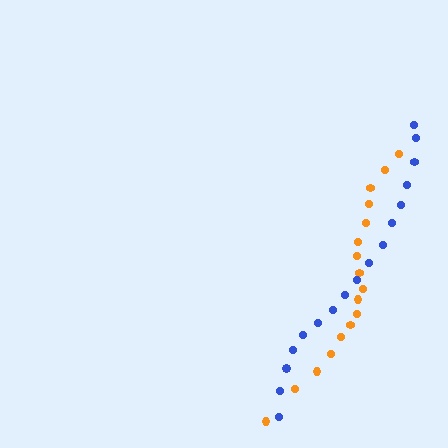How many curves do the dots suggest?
There are 2 distinct paths.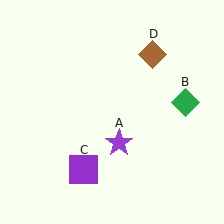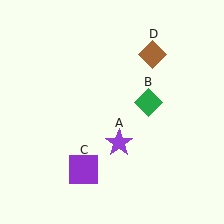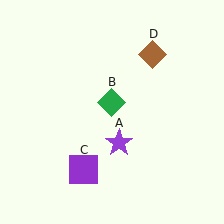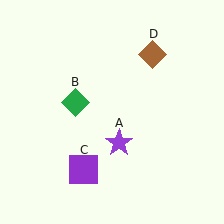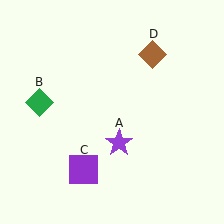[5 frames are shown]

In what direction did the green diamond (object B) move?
The green diamond (object B) moved left.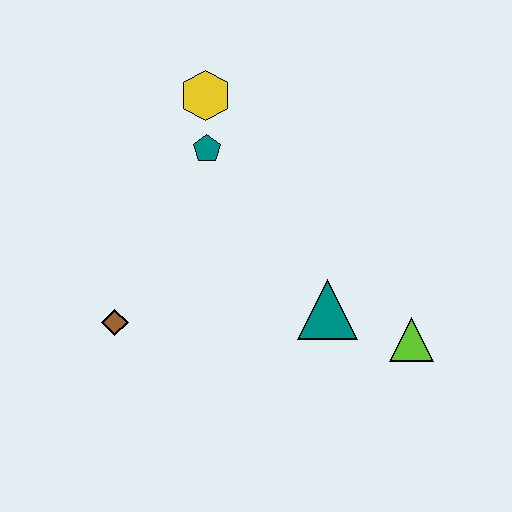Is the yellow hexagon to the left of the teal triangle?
Yes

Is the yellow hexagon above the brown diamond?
Yes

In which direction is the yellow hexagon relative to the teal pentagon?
The yellow hexagon is above the teal pentagon.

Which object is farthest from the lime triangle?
The yellow hexagon is farthest from the lime triangle.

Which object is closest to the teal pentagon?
The yellow hexagon is closest to the teal pentagon.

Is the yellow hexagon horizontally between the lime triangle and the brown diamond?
Yes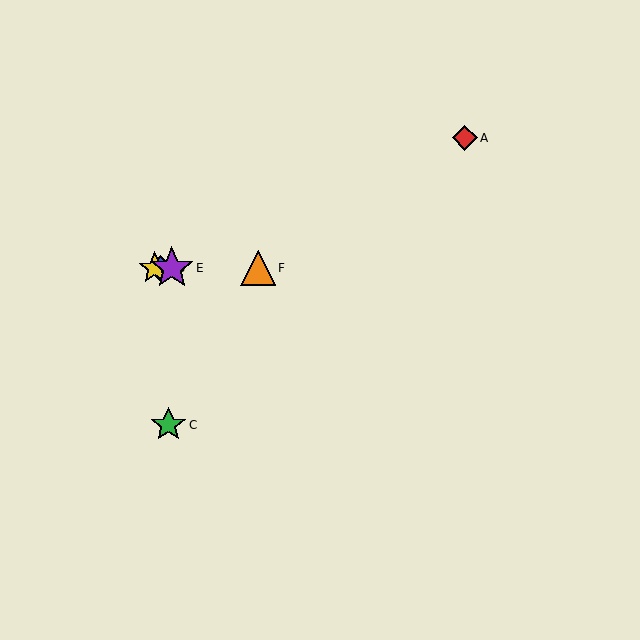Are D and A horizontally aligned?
No, D is at y≈268 and A is at y≈138.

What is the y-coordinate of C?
Object C is at y≈425.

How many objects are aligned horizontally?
4 objects (B, D, E, F) are aligned horizontally.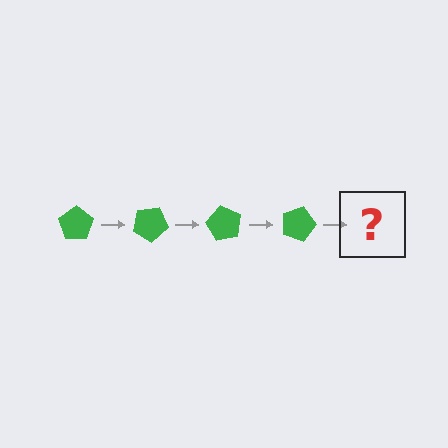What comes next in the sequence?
The next element should be a green pentagon rotated 120 degrees.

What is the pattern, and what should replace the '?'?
The pattern is that the pentagon rotates 30 degrees each step. The '?' should be a green pentagon rotated 120 degrees.